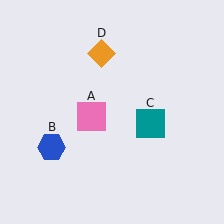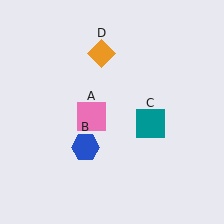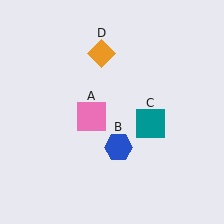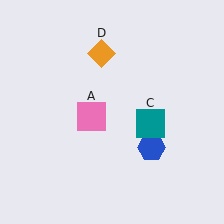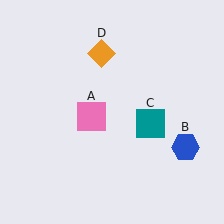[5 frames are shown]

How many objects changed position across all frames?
1 object changed position: blue hexagon (object B).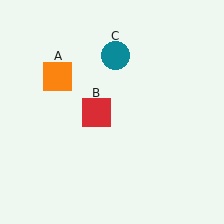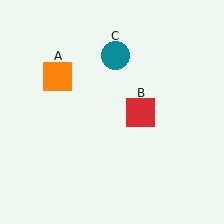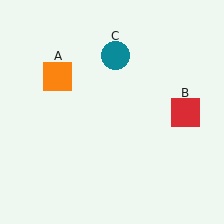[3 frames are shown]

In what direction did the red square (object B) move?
The red square (object B) moved right.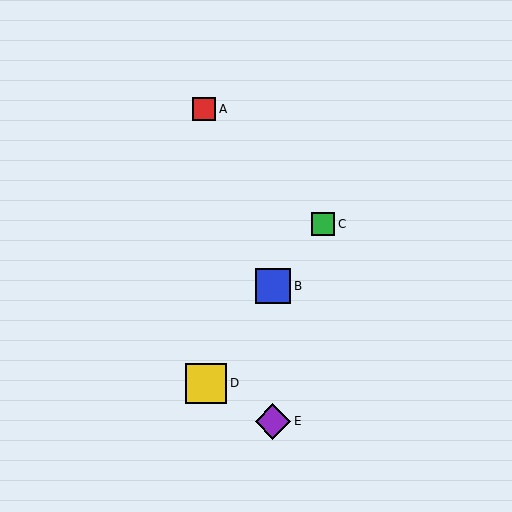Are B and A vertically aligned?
No, B is at x≈273 and A is at x≈204.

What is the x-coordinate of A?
Object A is at x≈204.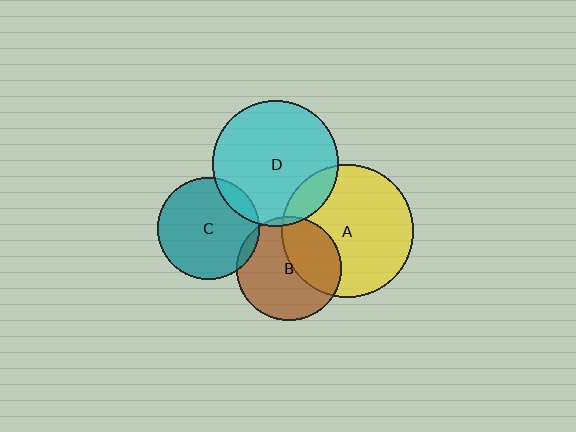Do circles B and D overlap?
Yes.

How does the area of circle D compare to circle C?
Approximately 1.5 times.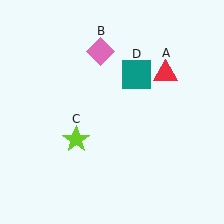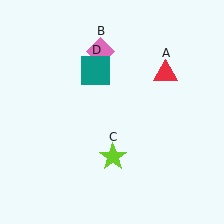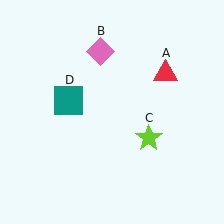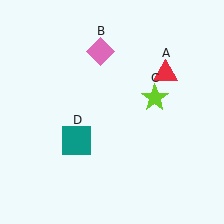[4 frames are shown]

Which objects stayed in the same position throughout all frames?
Red triangle (object A) and pink diamond (object B) remained stationary.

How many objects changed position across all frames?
2 objects changed position: lime star (object C), teal square (object D).